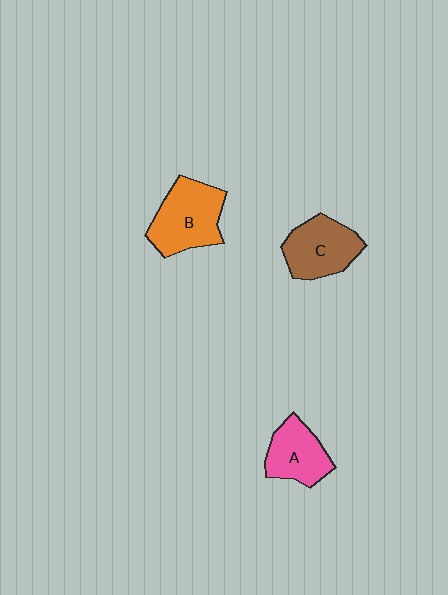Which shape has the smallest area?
Shape A (pink).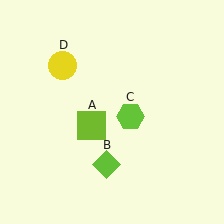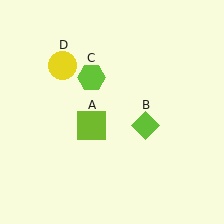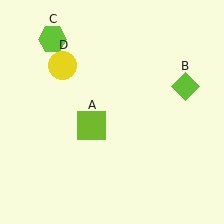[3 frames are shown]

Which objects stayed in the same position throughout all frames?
Lime square (object A) and yellow circle (object D) remained stationary.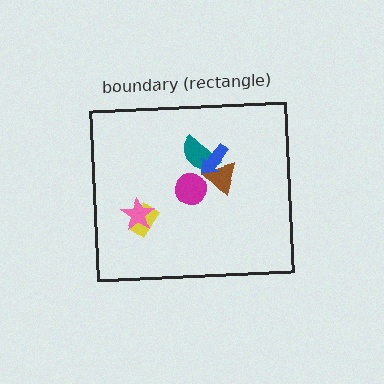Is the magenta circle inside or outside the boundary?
Inside.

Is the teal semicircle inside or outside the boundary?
Inside.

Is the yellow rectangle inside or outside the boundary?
Inside.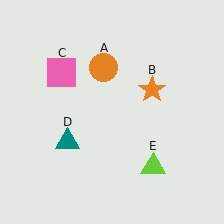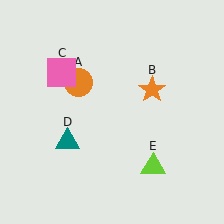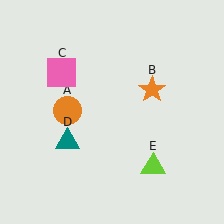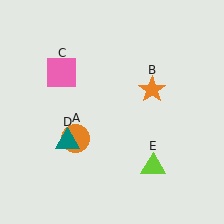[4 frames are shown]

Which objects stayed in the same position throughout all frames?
Orange star (object B) and pink square (object C) and teal triangle (object D) and lime triangle (object E) remained stationary.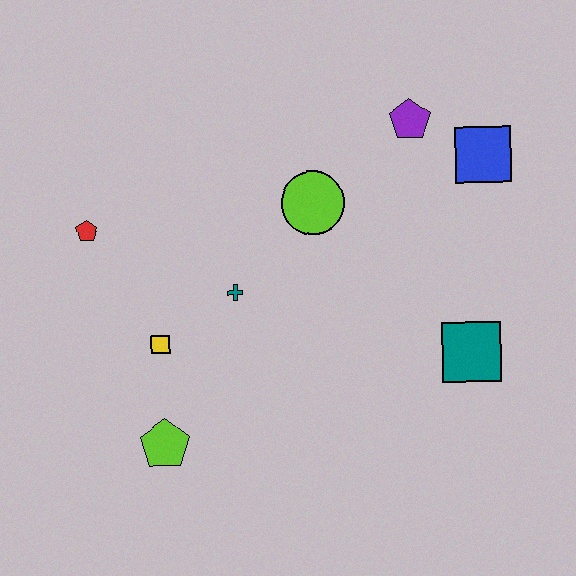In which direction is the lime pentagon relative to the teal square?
The lime pentagon is to the left of the teal square.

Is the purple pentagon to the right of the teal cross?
Yes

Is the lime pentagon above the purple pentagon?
No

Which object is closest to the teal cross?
The yellow square is closest to the teal cross.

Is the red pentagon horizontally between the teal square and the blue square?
No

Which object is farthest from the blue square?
The lime pentagon is farthest from the blue square.